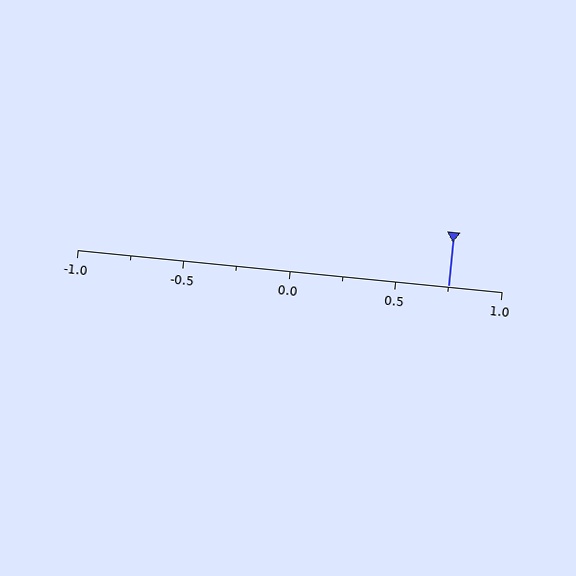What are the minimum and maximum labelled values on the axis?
The axis runs from -1.0 to 1.0.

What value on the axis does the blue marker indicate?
The marker indicates approximately 0.75.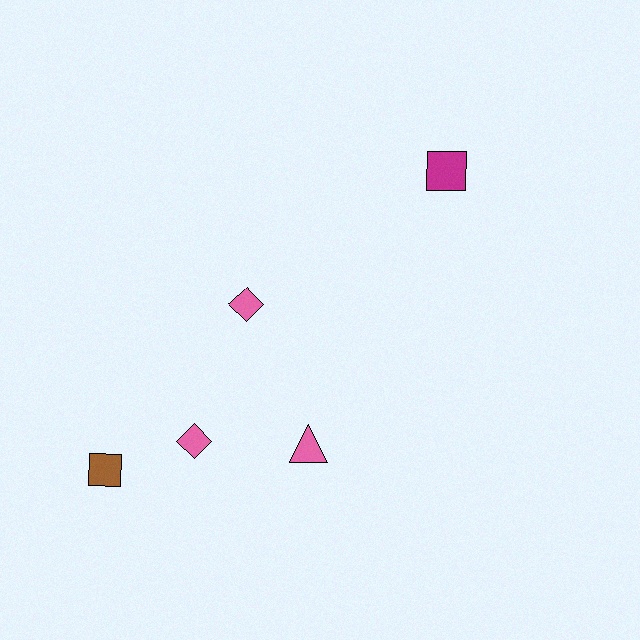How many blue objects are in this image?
There are no blue objects.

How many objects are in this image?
There are 5 objects.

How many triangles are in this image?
There is 1 triangle.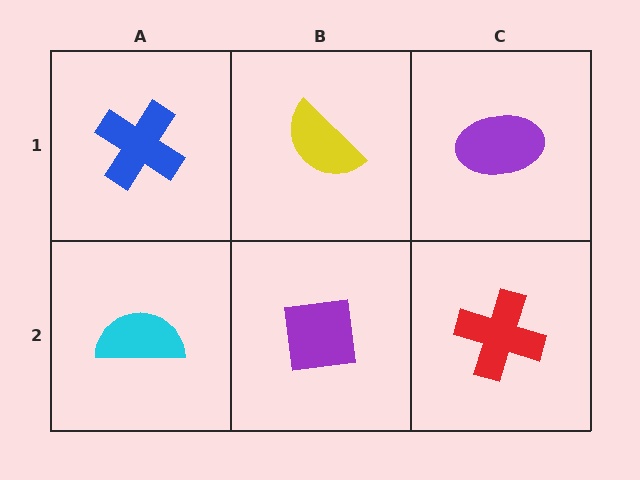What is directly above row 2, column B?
A yellow semicircle.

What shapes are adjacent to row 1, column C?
A red cross (row 2, column C), a yellow semicircle (row 1, column B).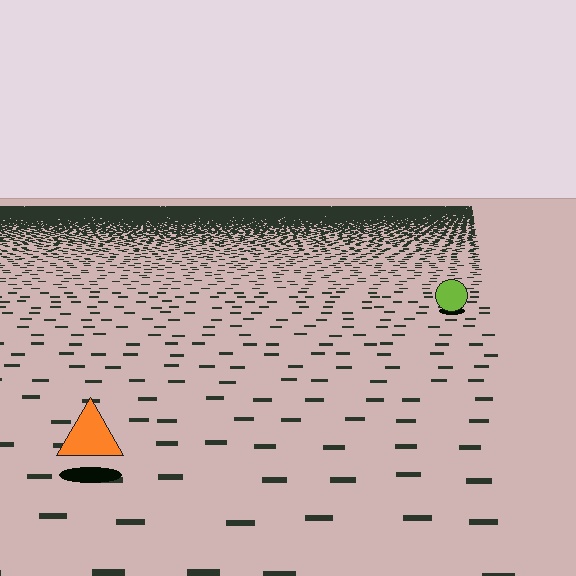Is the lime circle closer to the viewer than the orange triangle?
No. The orange triangle is closer — you can tell from the texture gradient: the ground texture is coarser near it.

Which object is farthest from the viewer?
The lime circle is farthest from the viewer. It appears smaller and the ground texture around it is denser.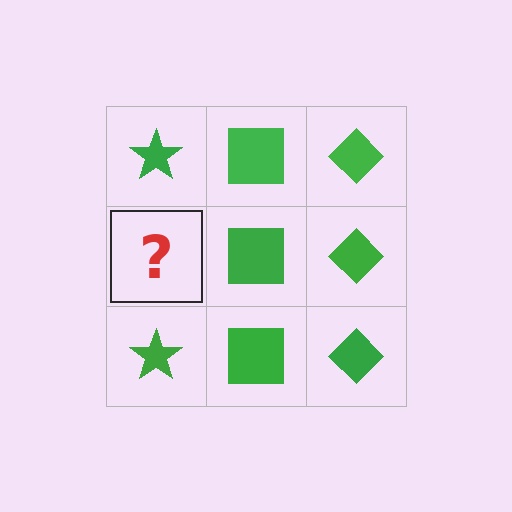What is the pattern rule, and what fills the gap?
The rule is that each column has a consistent shape. The gap should be filled with a green star.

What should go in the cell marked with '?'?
The missing cell should contain a green star.